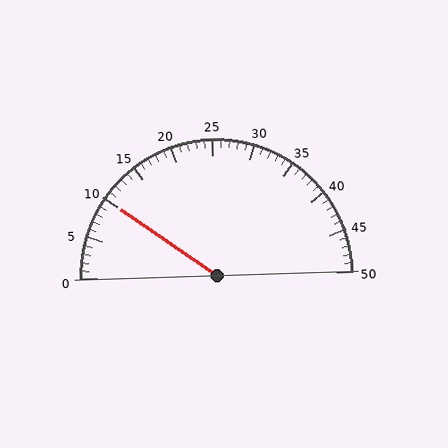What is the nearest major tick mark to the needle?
The nearest major tick mark is 10.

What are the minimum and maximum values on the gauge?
The gauge ranges from 0 to 50.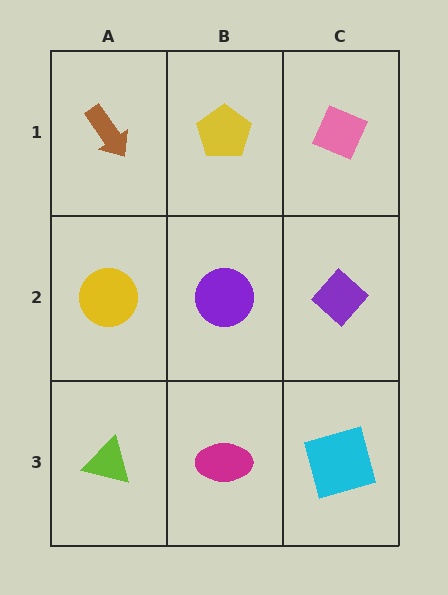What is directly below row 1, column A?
A yellow circle.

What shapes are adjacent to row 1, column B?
A purple circle (row 2, column B), a brown arrow (row 1, column A), a pink diamond (row 1, column C).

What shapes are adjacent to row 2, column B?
A yellow pentagon (row 1, column B), a magenta ellipse (row 3, column B), a yellow circle (row 2, column A), a purple diamond (row 2, column C).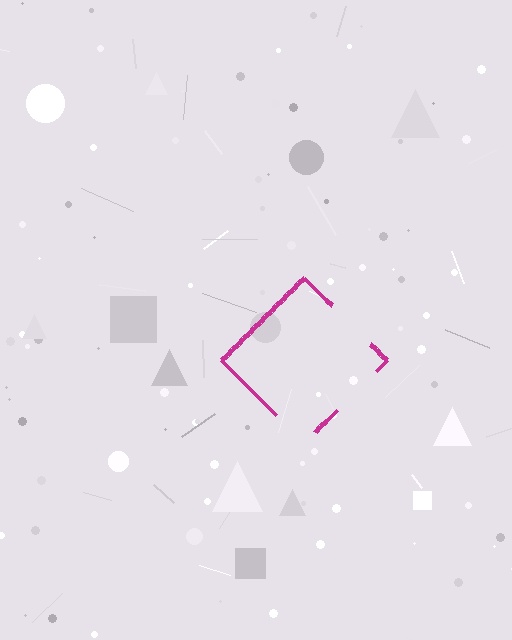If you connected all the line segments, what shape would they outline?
They would outline a diamond.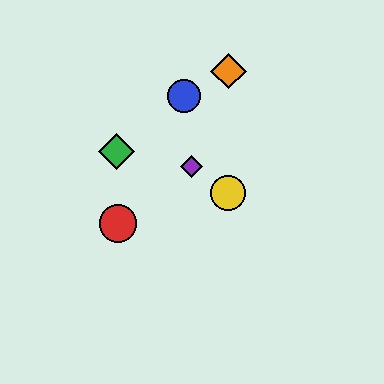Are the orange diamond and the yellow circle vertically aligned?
Yes, both are at x≈228.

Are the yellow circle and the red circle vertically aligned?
No, the yellow circle is at x≈228 and the red circle is at x≈118.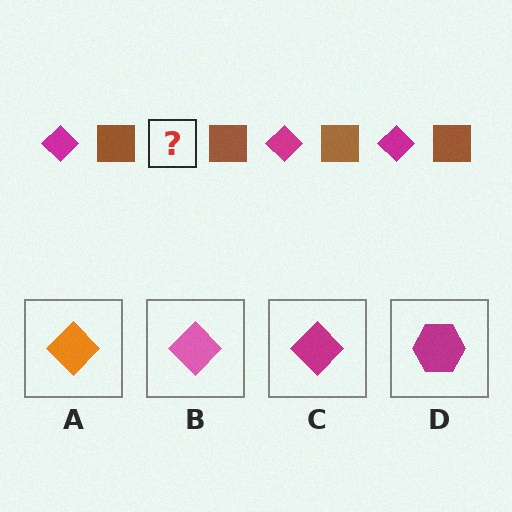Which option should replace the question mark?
Option C.